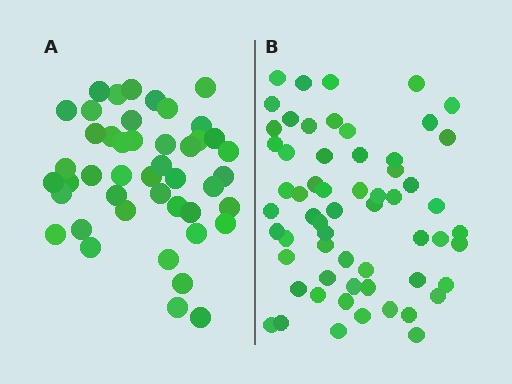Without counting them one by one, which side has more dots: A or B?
Region B (the right region) has more dots.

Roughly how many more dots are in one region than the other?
Region B has approximately 15 more dots than region A.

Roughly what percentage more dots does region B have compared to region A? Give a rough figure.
About 35% more.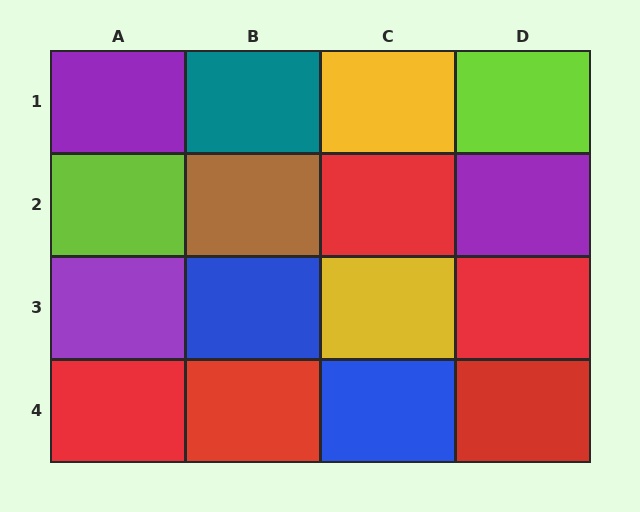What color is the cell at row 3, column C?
Yellow.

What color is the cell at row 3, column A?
Purple.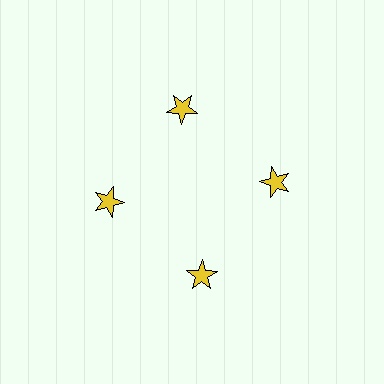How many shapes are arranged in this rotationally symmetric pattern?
There are 4 shapes, arranged in 4 groups of 1.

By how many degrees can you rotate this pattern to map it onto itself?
The pattern maps onto itself every 90 degrees of rotation.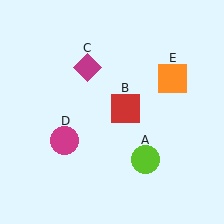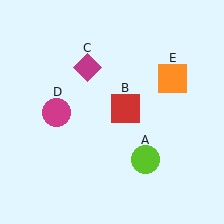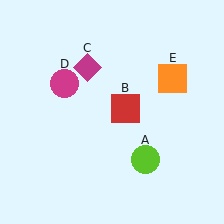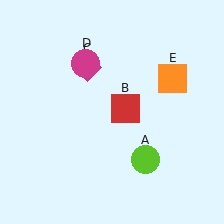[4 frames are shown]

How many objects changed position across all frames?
1 object changed position: magenta circle (object D).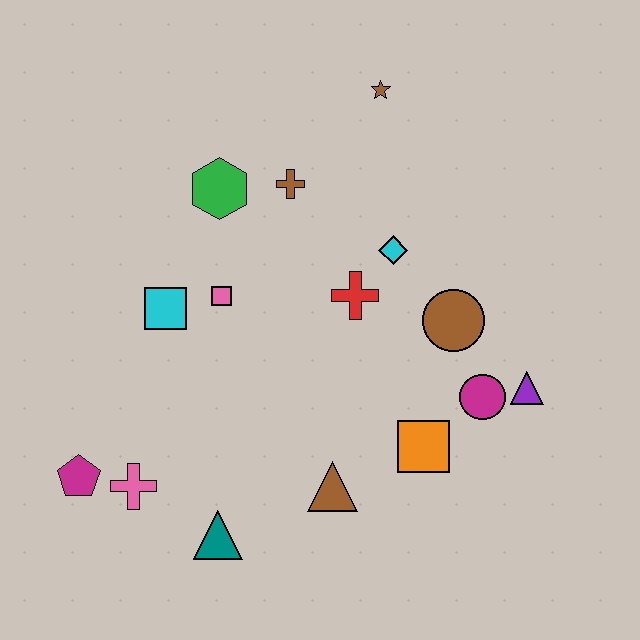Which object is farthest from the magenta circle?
The magenta pentagon is farthest from the magenta circle.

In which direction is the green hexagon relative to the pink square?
The green hexagon is above the pink square.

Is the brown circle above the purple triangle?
Yes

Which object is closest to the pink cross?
The magenta pentagon is closest to the pink cross.